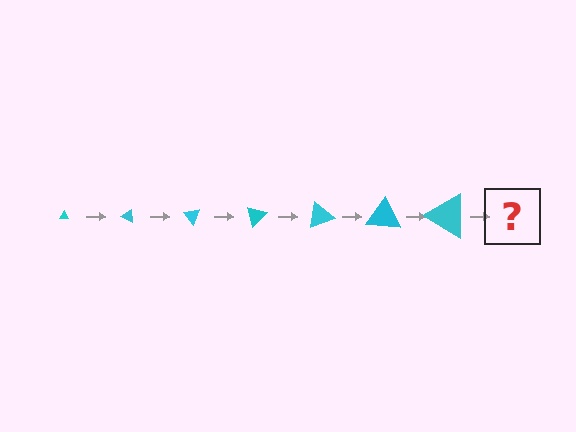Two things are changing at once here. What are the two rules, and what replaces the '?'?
The two rules are that the triangle grows larger each step and it rotates 25 degrees each step. The '?' should be a triangle, larger than the previous one and rotated 175 degrees from the start.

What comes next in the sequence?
The next element should be a triangle, larger than the previous one and rotated 175 degrees from the start.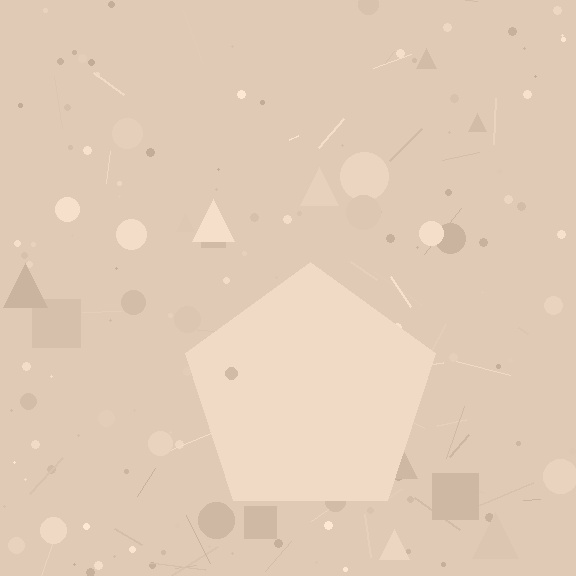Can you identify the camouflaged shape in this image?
The camouflaged shape is a pentagon.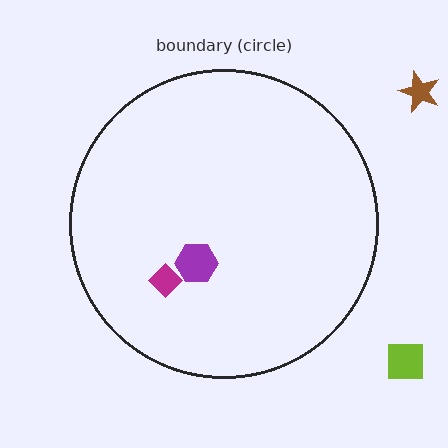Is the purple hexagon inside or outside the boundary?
Inside.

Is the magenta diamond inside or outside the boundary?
Inside.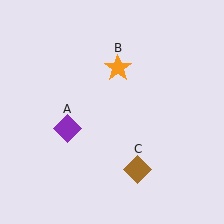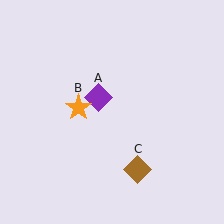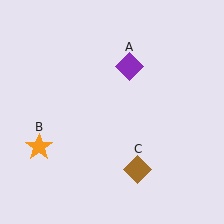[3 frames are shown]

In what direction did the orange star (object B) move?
The orange star (object B) moved down and to the left.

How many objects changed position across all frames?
2 objects changed position: purple diamond (object A), orange star (object B).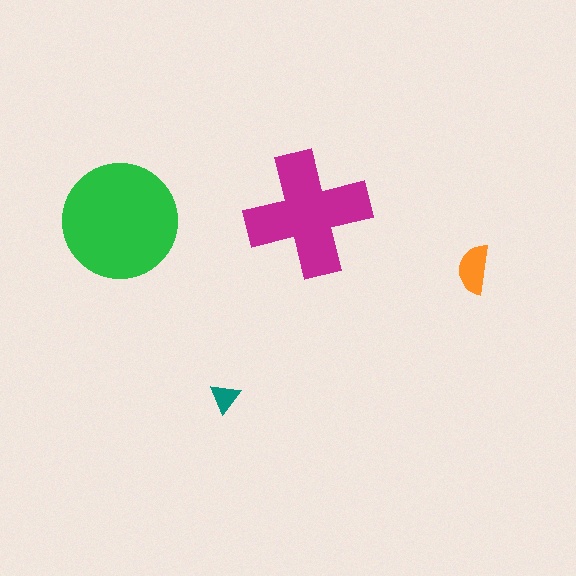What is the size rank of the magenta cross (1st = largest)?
2nd.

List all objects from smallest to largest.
The teal triangle, the orange semicircle, the magenta cross, the green circle.